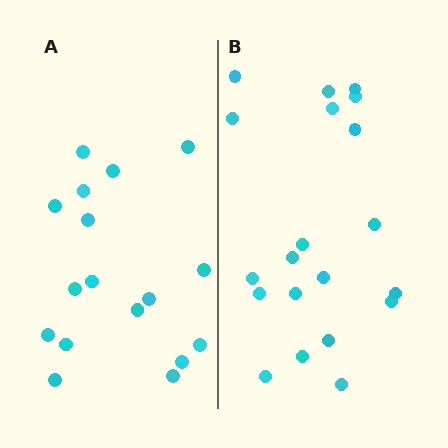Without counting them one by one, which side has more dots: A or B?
Region B (the right region) has more dots.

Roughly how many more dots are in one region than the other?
Region B has just a few more — roughly 2 or 3 more dots than region A.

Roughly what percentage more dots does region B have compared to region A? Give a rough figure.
About 20% more.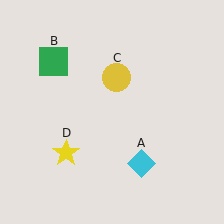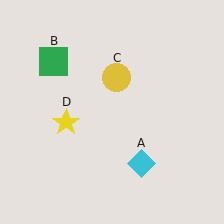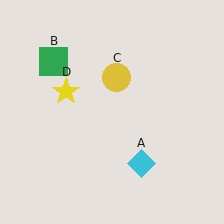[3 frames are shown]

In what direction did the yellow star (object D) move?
The yellow star (object D) moved up.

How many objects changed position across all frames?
1 object changed position: yellow star (object D).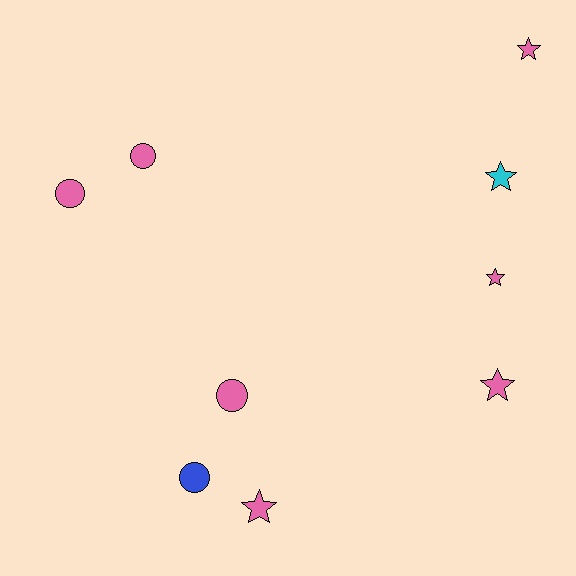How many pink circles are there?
There are 3 pink circles.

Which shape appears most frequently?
Star, with 5 objects.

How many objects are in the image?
There are 9 objects.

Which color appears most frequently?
Pink, with 7 objects.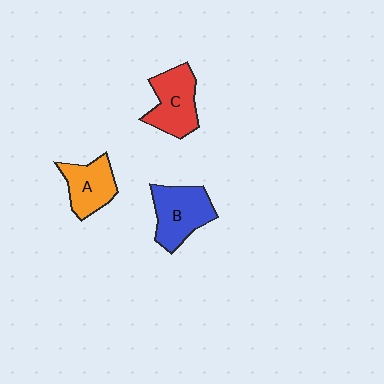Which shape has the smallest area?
Shape A (orange).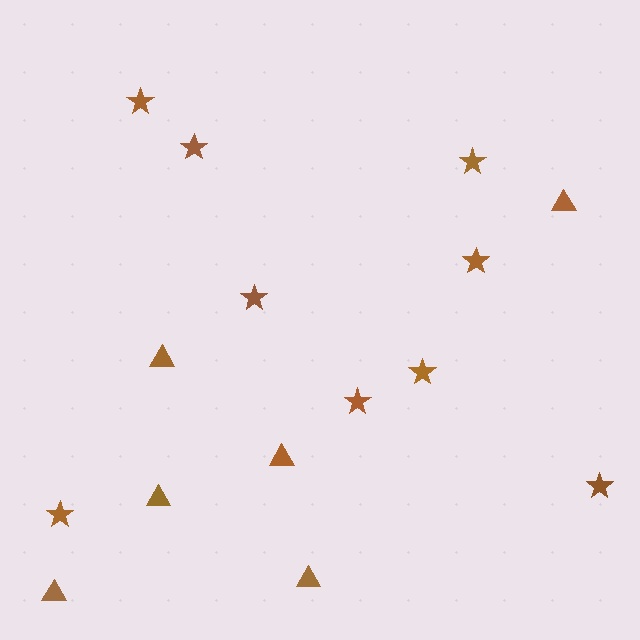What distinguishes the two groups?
There are 2 groups: one group of triangles (6) and one group of stars (9).